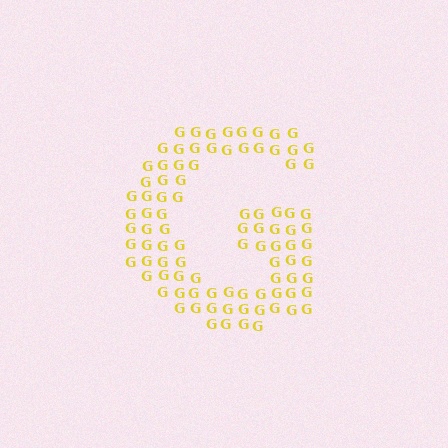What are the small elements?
The small elements are letter G's.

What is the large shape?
The large shape is the letter G.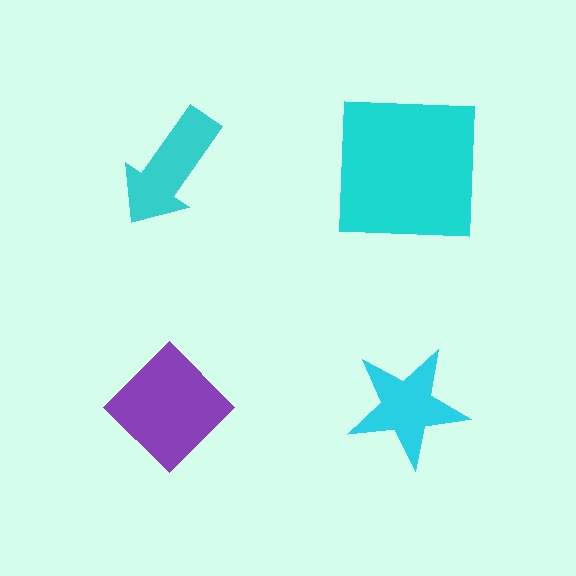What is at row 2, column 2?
A cyan star.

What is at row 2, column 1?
A purple diamond.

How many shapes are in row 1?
2 shapes.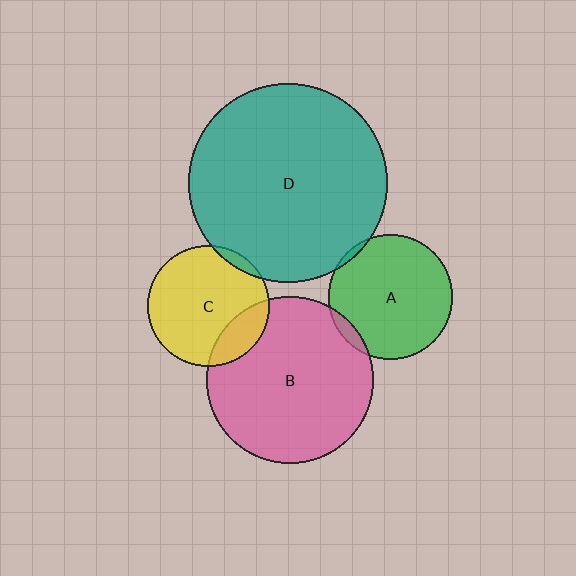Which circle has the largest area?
Circle D (teal).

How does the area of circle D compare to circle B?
Approximately 1.4 times.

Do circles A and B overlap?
Yes.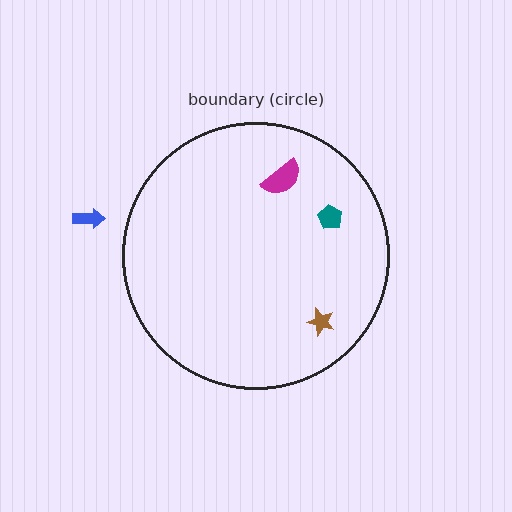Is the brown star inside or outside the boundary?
Inside.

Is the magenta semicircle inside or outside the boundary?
Inside.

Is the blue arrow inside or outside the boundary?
Outside.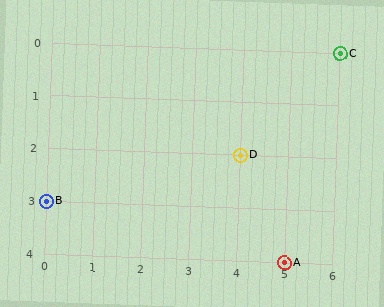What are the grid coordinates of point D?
Point D is at grid coordinates (4, 2).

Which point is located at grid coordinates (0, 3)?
Point B is at (0, 3).